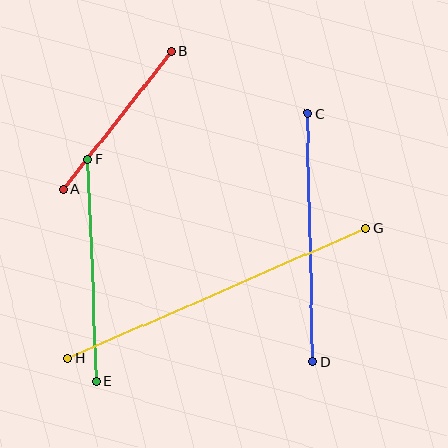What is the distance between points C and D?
The distance is approximately 248 pixels.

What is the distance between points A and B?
The distance is approximately 175 pixels.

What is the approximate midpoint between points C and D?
The midpoint is at approximately (310, 237) pixels.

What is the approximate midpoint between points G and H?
The midpoint is at approximately (217, 293) pixels.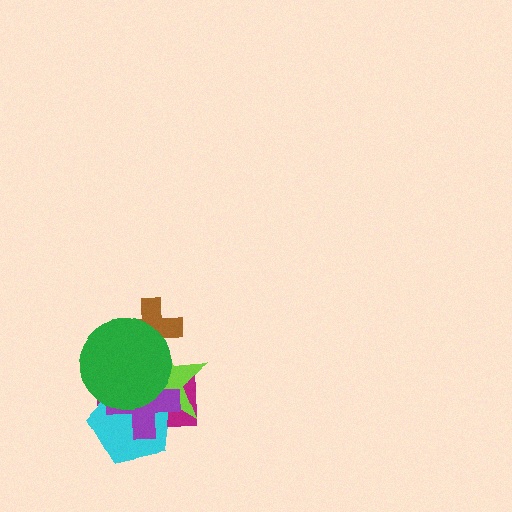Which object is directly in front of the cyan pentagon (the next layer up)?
The purple cross is directly in front of the cyan pentagon.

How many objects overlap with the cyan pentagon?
4 objects overlap with the cyan pentagon.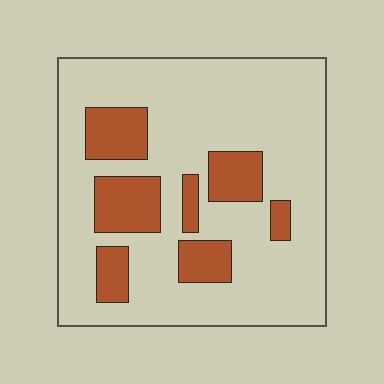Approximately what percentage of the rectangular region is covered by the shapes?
Approximately 20%.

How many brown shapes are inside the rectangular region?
7.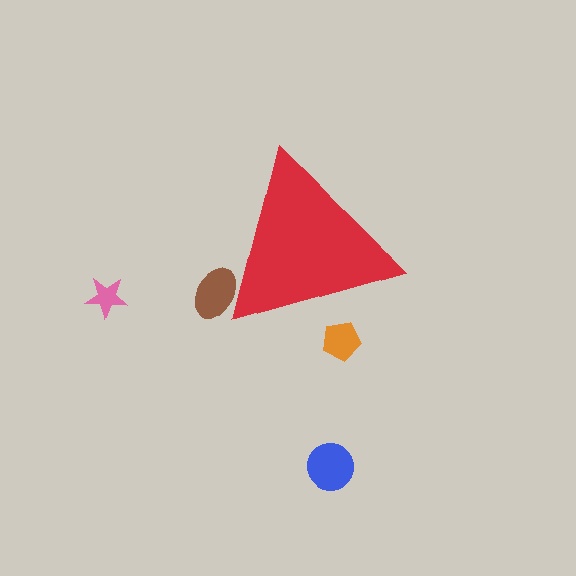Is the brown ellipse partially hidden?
Yes, the brown ellipse is partially hidden behind the red triangle.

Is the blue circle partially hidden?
No, the blue circle is fully visible.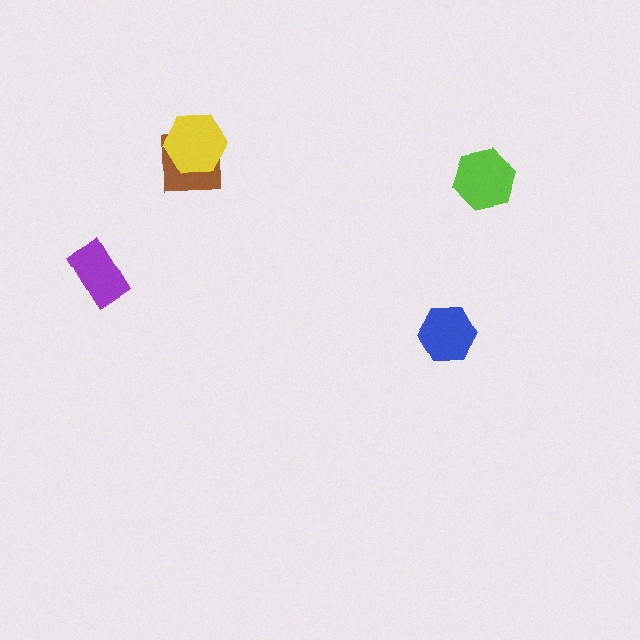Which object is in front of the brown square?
The yellow hexagon is in front of the brown square.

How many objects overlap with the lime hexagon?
0 objects overlap with the lime hexagon.